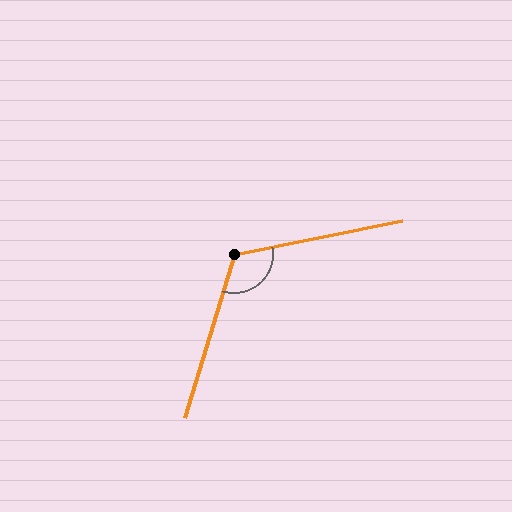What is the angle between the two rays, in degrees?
Approximately 118 degrees.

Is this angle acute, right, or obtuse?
It is obtuse.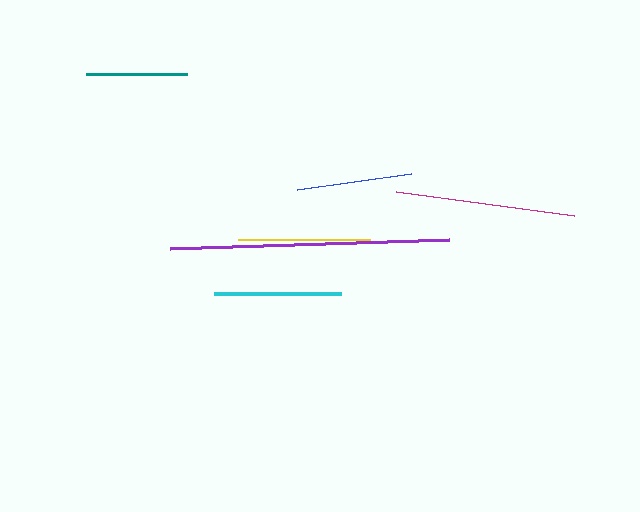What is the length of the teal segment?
The teal segment is approximately 101 pixels long.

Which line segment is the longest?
The purple line is the longest at approximately 279 pixels.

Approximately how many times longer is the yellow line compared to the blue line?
The yellow line is approximately 1.1 times the length of the blue line.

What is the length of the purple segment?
The purple segment is approximately 279 pixels long.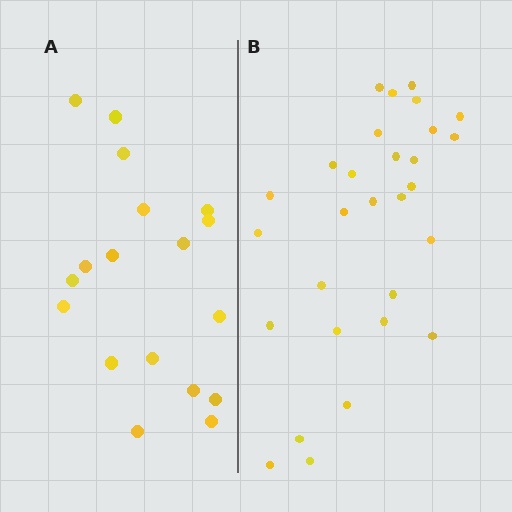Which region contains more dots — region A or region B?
Region B (the right region) has more dots.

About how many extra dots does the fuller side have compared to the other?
Region B has roughly 12 or so more dots than region A.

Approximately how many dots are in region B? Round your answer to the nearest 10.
About 30 dots. (The exact count is 29, which rounds to 30.)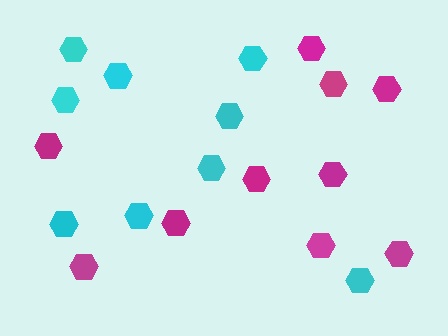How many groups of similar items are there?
There are 2 groups: one group of cyan hexagons (9) and one group of magenta hexagons (10).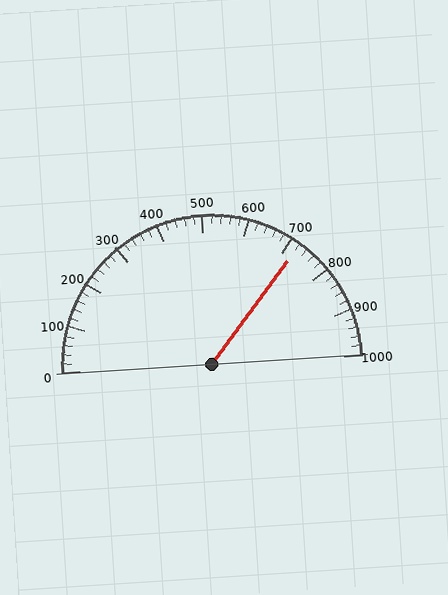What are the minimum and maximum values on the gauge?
The gauge ranges from 0 to 1000.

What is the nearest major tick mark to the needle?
The nearest major tick mark is 700.